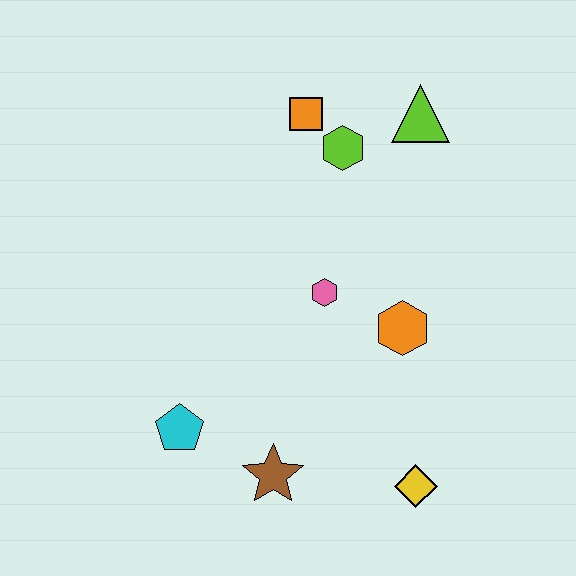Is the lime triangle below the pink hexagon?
No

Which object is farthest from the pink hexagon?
The yellow diamond is farthest from the pink hexagon.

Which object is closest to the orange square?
The lime hexagon is closest to the orange square.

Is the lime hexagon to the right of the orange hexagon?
No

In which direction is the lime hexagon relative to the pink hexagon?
The lime hexagon is above the pink hexagon.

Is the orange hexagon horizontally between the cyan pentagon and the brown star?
No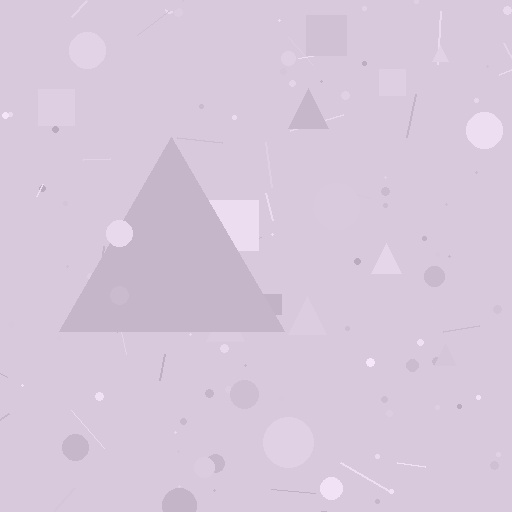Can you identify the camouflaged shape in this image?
The camouflaged shape is a triangle.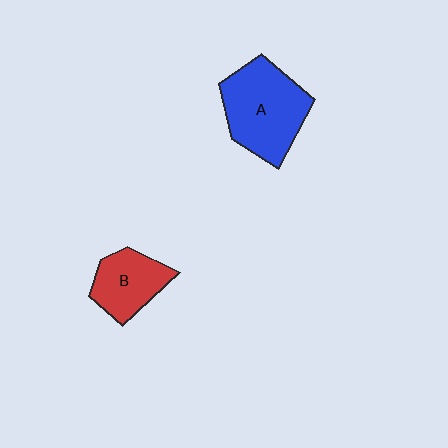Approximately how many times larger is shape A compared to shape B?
Approximately 1.6 times.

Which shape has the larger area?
Shape A (blue).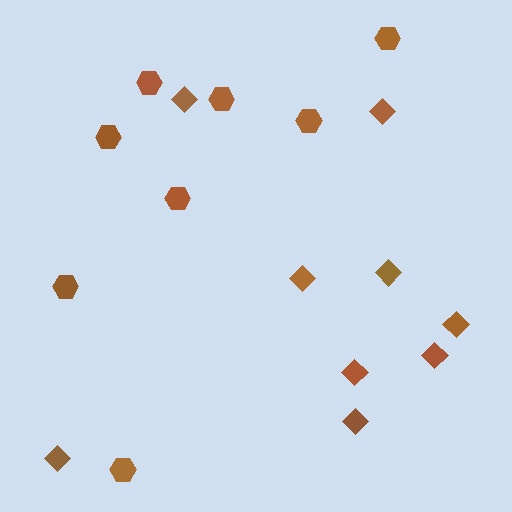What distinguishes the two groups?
There are 2 groups: one group of hexagons (8) and one group of diamonds (9).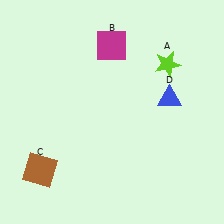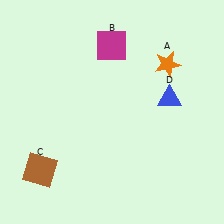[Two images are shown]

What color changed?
The star (A) changed from lime in Image 1 to orange in Image 2.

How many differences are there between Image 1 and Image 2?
There is 1 difference between the two images.